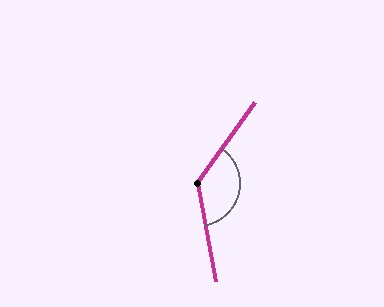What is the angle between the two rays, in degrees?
Approximately 134 degrees.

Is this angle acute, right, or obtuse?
It is obtuse.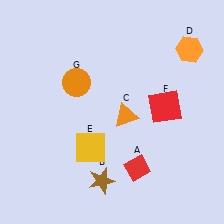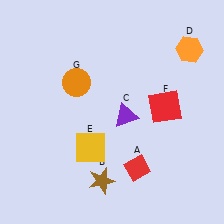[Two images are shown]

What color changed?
The triangle (C) changed from orange in Image 1 to purple in Image 2.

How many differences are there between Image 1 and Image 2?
There is 1 difference between the two images.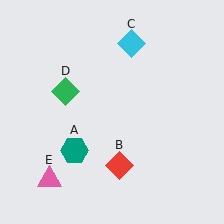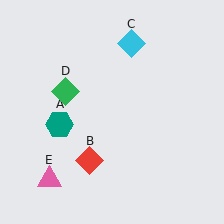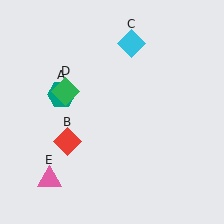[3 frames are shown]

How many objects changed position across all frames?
2 objects changed position: teal hexagon (object A), red diamond (object B).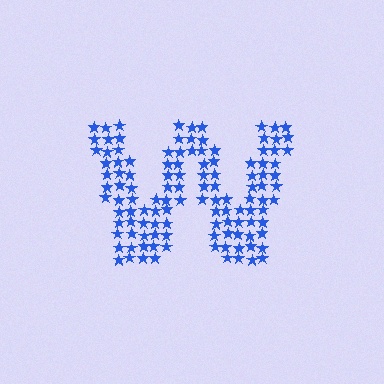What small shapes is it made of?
It is made of small stars.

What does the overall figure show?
The overall figure shows the letter W.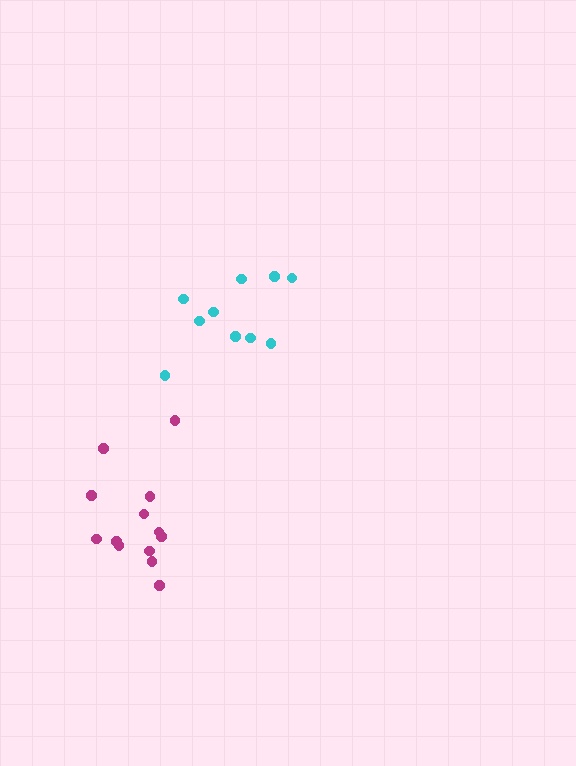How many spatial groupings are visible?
There are 2 spatial groupings.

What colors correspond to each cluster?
The clusters are colored: cyan, magenta.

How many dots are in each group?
Group 1: 10 dots, Group 2: 13 dots (23 total).